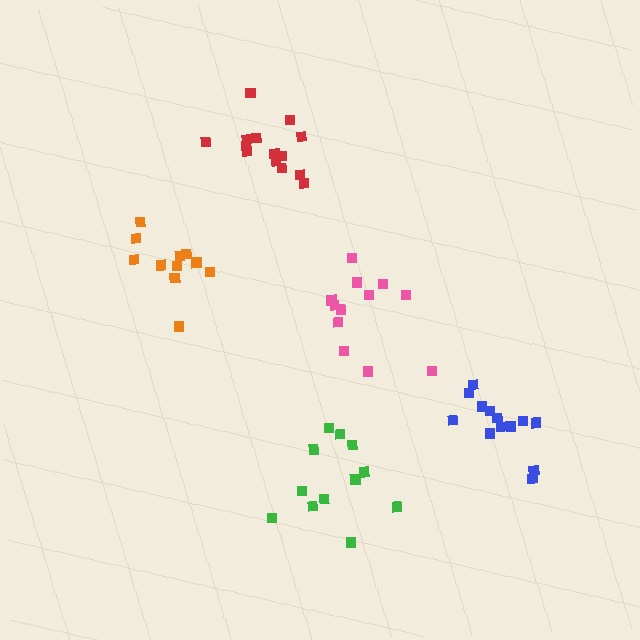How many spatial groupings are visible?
There are 5 spatial groupings.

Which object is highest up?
The red cluster is topmost.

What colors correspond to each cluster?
The clusters are colored: red, pink, orange, green, blue.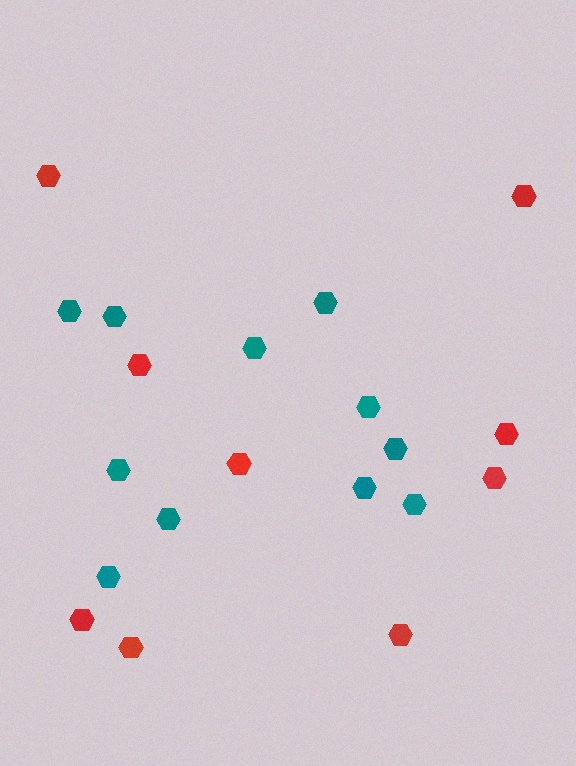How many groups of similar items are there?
There are 2 groups: one group of teal hexagons (11) and one group of red hexagons (9).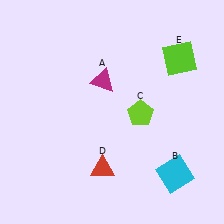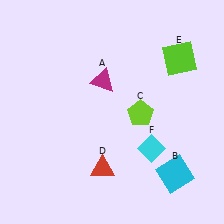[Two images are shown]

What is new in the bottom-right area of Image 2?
A cyan diamond (F) was added in the bottom-right area of Image 2.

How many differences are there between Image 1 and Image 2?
There is 1 difference between the two images.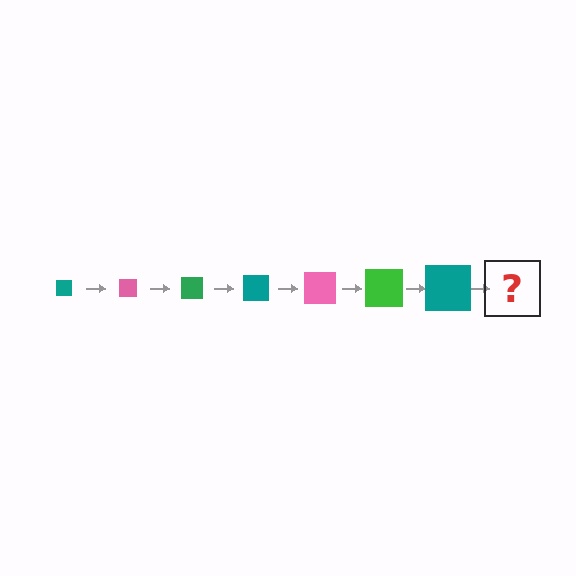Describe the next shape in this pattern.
It should be a pink square, larger than the previous one.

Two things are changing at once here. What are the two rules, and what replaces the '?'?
The two rules are that the square grows larger each step and the color cycles through teal, pink, and green. The '?' should be a pink square, larger than the previous one.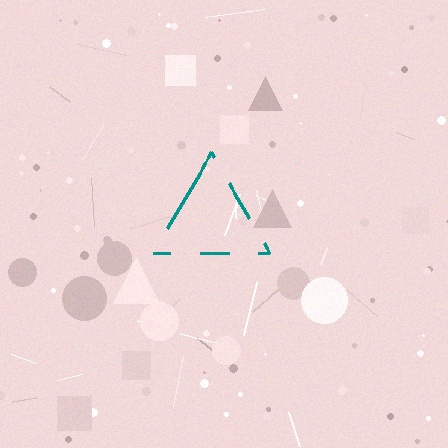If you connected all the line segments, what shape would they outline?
They would outline a triangle.